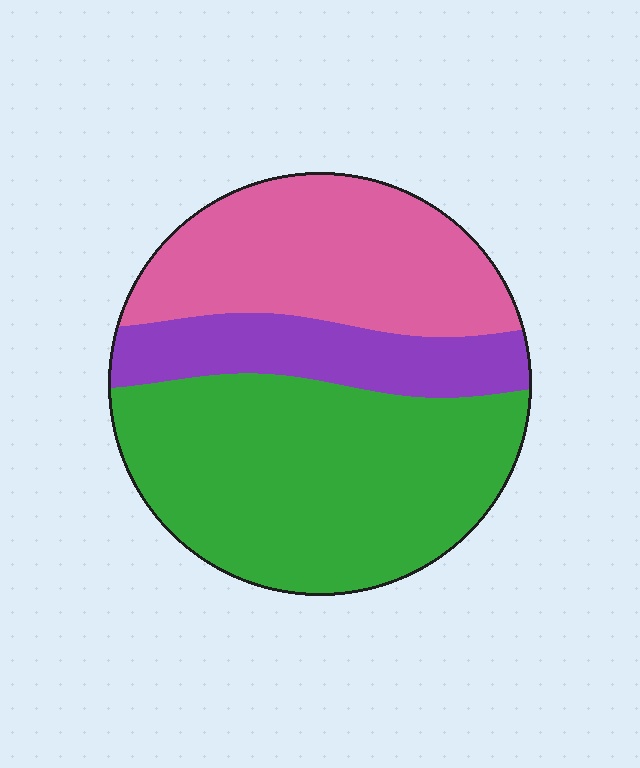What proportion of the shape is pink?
Pink takes up between a sixth and a third of the shape.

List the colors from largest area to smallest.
From largest to smallest: green, pink, purple.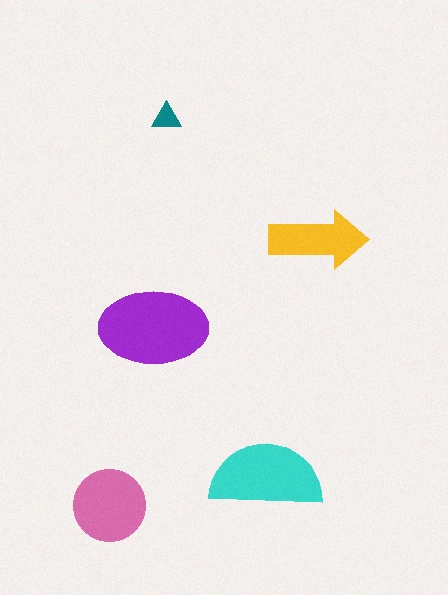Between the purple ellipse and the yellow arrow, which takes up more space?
The purple ellipse.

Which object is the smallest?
The teal triangle.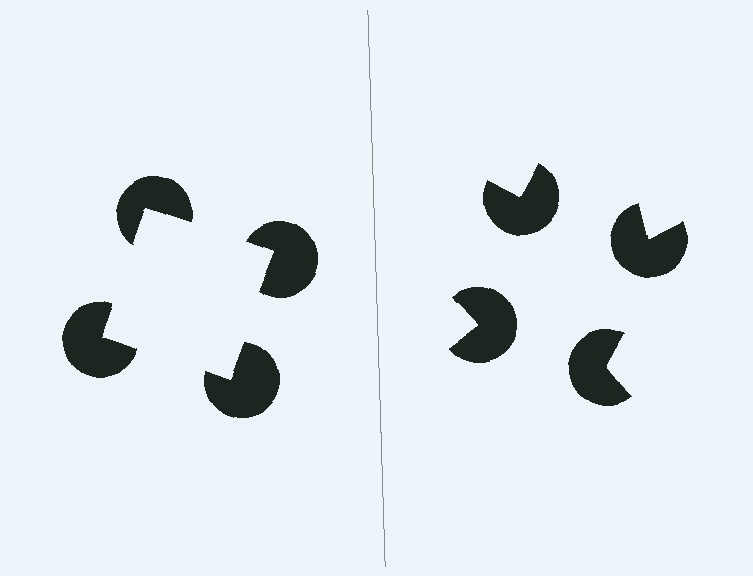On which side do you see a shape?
An illusory square appears on the left side. On the right side the wedge cuts are rotated, so no coherent shape forms.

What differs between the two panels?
The pac-man discs are positioned identically on both sides; only the wedge orientations differ. On the left they align to a square; on the right they are misaligned.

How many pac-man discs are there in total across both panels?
8 — 4 on each side.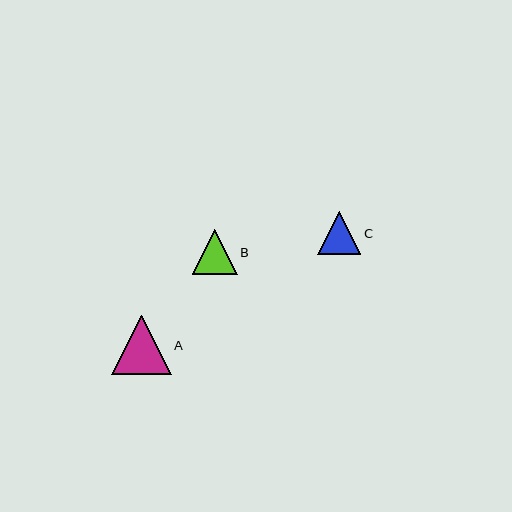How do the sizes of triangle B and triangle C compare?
Triangle B and triangle C are approximately the same size.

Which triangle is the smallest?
Triangle C is the smallest with a size of approximately 43 pixels.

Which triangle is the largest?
Triangle A is the largest with a size of approximately 59 pixels.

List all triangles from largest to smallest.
From largest to smallest: A, B, C.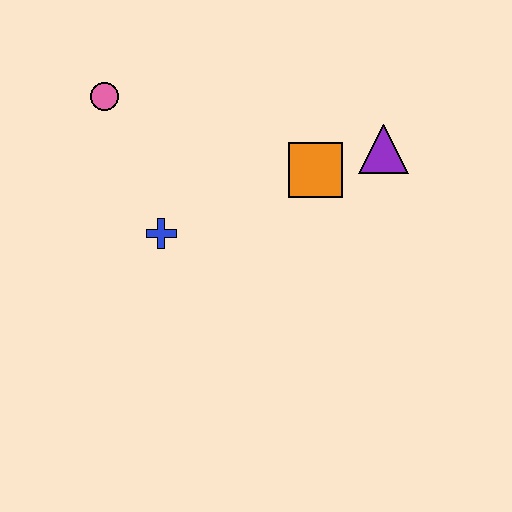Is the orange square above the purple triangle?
No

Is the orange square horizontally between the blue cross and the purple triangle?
Yes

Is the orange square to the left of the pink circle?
No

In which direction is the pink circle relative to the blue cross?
The pink circle is above the blue cross.